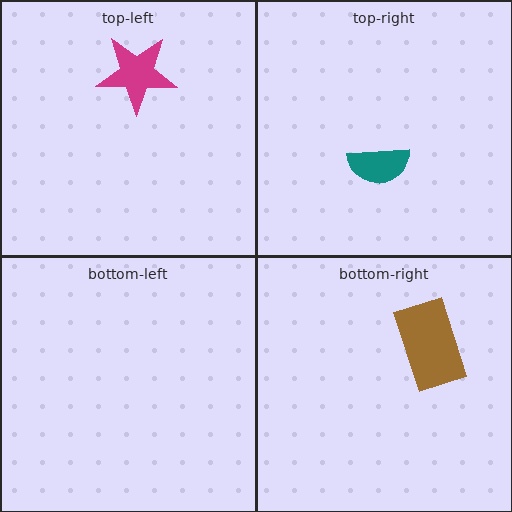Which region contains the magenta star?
The top-left region.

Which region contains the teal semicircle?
The top-right region.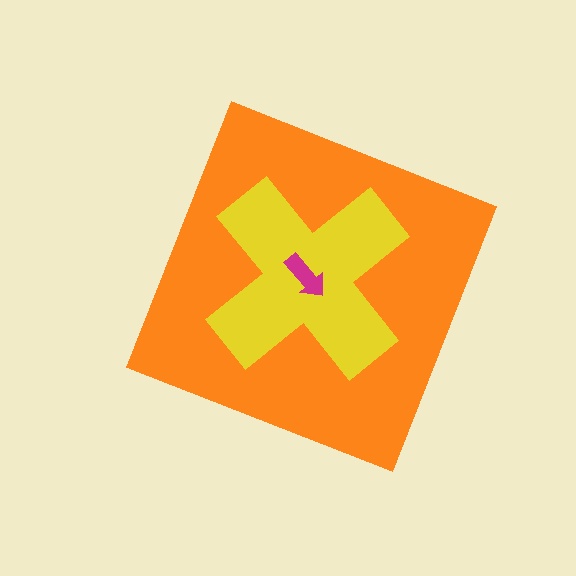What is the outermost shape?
The orange diamond.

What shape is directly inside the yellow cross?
The magenta arrow.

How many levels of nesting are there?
3.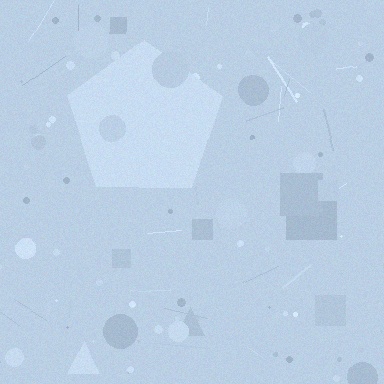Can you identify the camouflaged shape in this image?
The camouflaged shape is a pentagon.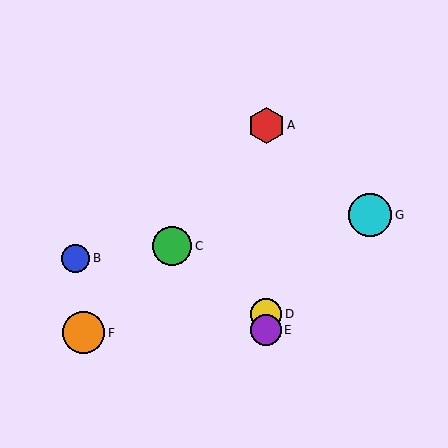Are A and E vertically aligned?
Yes, both are at x≈266.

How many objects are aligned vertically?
3 objects (A, D, E) are aligned vertically.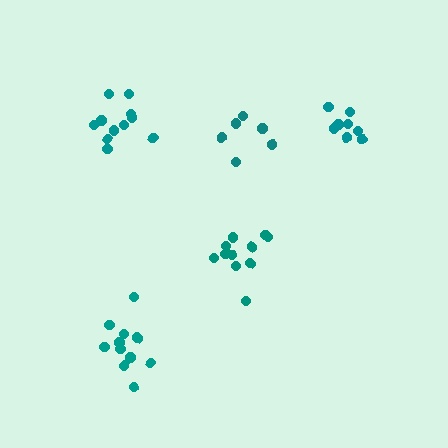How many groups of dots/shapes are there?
There are 5 groups.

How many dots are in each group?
Group 1: 11 dots, Group 2: 8 dots, Group 3: 11 dots, Group 4: 6 dots, Group 5: 11 dots (47 total).